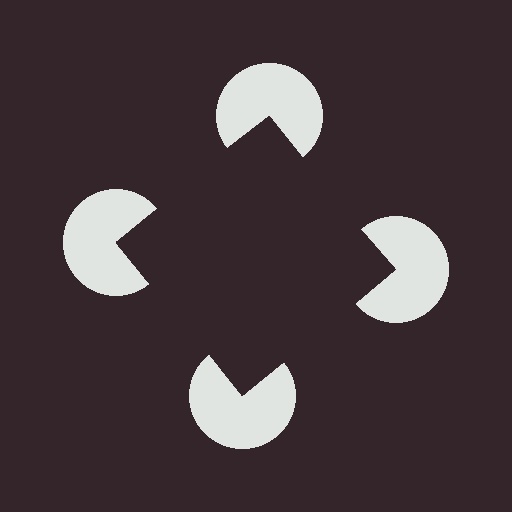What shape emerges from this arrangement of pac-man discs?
An illusory square — its edges are inferred from the aligned wedge cuts in the pac-man discs, not physically drawn.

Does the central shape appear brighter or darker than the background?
It typically appears slightly darker than the background, even though no actual brightness change is drawn.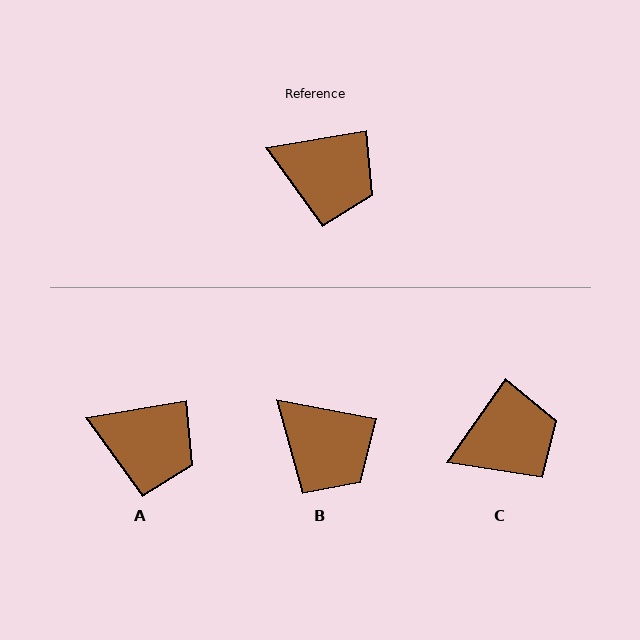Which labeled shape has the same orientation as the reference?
A.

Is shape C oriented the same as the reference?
No, it is off by about 45 degrees.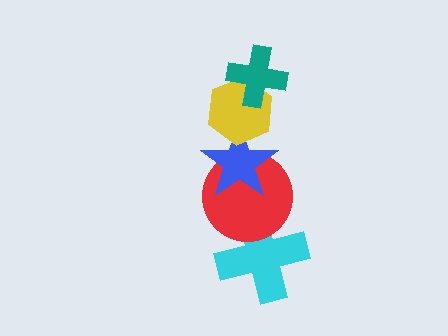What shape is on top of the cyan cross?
The red circle is on top of the cyan cross.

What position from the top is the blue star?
The blue star is 3rd from the top.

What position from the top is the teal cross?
The teal cross is 1st from the top.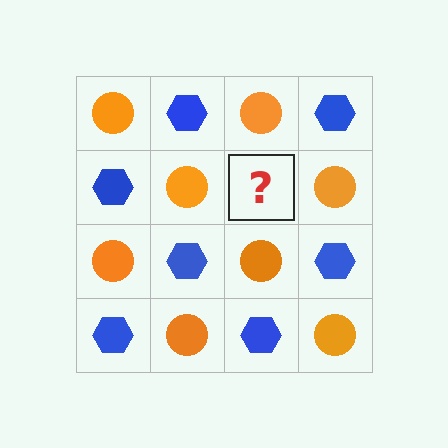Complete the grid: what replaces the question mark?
The question mark should be replaced with a blue hexagon.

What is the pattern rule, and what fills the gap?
The rule is that it alternates orange circle and blue hexagon in a checkerboard pattern. The gap should be filled with a blue hexagon.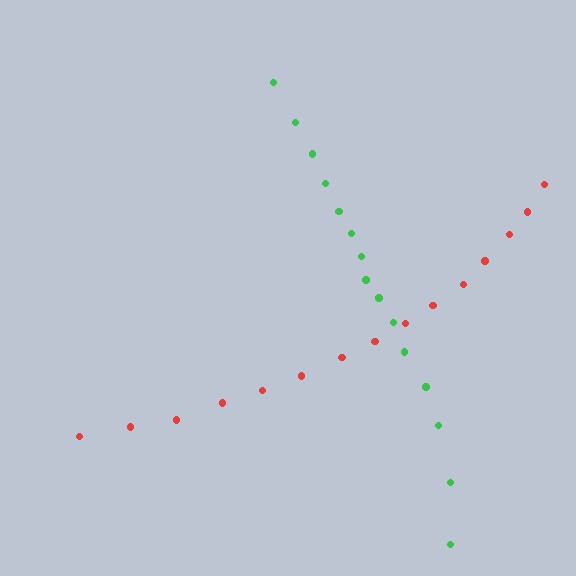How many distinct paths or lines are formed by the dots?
There are 2 distinct paths.